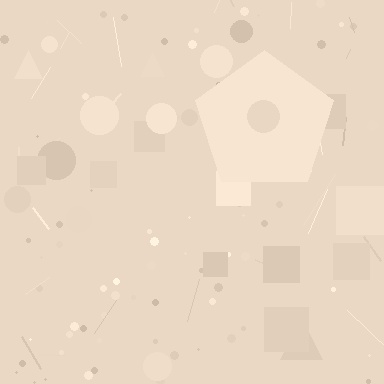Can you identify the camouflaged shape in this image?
The camouflaged shape is a pentagon.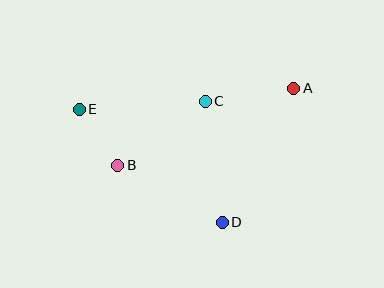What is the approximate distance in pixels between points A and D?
The distance between A and D is approximately 152 pixels.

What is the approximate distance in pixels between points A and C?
The distance between A and C is approximately 89 pixels.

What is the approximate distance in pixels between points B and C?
The distance between B and C is approximately 109 pixels.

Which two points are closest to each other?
Points B and E are closest to each other.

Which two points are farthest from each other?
Points A and E are farthest from each other.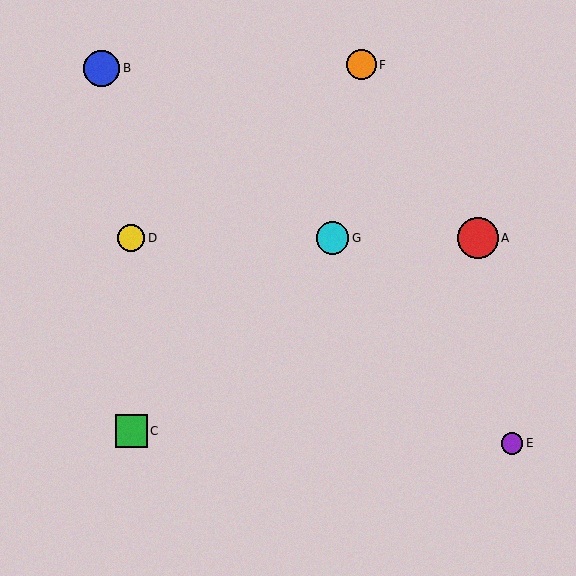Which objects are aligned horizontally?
Objects A, D, G are aligned horizontally.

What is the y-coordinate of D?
Object D is at y≈238.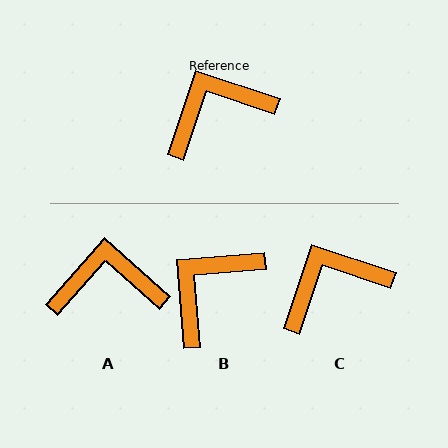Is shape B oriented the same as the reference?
No, it is off by about 23 degrees.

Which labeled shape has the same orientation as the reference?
C.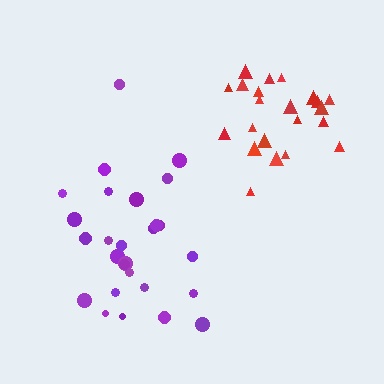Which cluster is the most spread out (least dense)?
Purple.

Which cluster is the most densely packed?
Red.